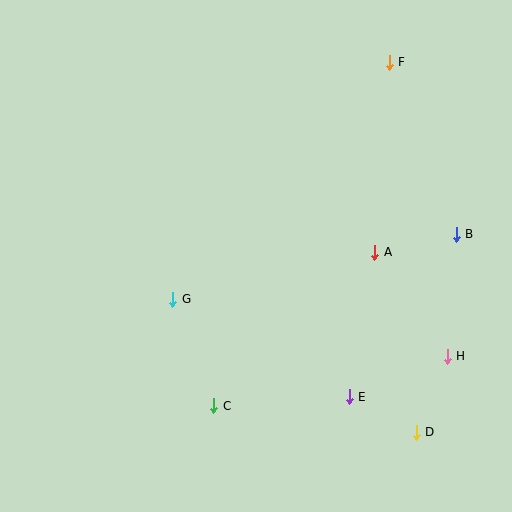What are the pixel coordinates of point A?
Point A is at (375, 252).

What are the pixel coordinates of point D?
Point D is at (416, 432).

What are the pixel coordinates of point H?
Point H is at (447, 356).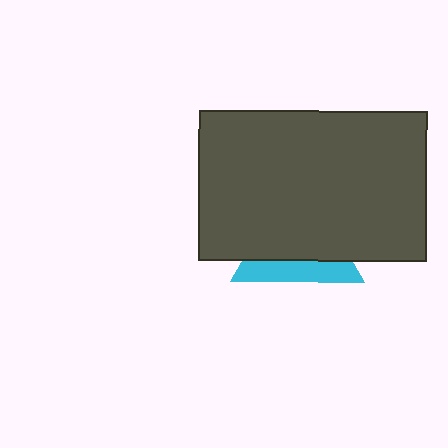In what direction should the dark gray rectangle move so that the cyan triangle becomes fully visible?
The dark gray rectangle should move up. That is the shortest direction to clear the overlap and leave the cyan triangle fully visible.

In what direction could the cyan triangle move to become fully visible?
The cyan triangle could move down. That would shift it out from behind the dark gray rectangle entirely.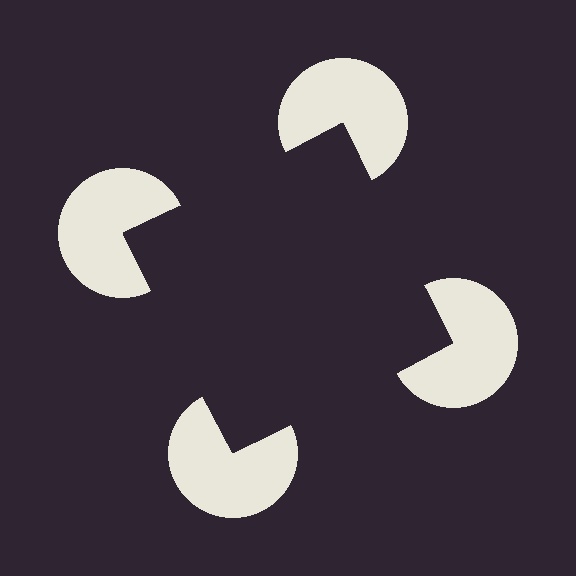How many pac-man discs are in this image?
There are 4 — one at each vertex of the illusory square.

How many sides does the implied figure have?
4 sides.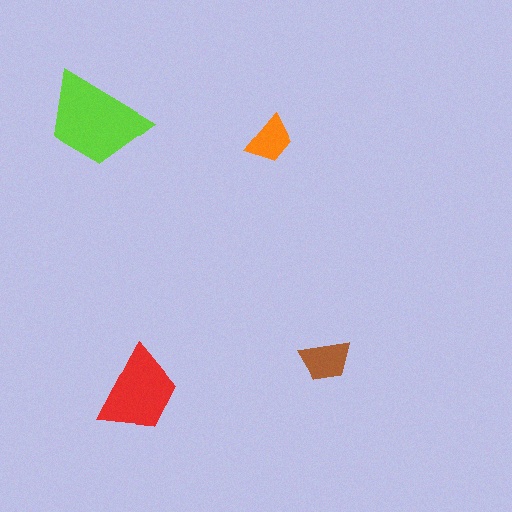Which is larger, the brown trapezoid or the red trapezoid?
The red one.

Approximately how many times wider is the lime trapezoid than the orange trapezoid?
About 2 times wider.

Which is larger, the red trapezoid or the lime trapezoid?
The lime one.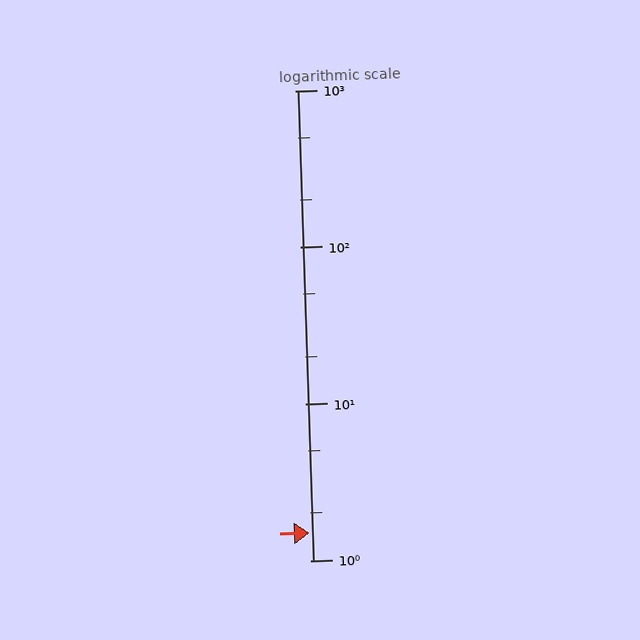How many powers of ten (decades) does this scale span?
The scale spans 3 decades, from 1 to 1000.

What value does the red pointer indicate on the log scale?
The pointer indicates approximately 1.5.